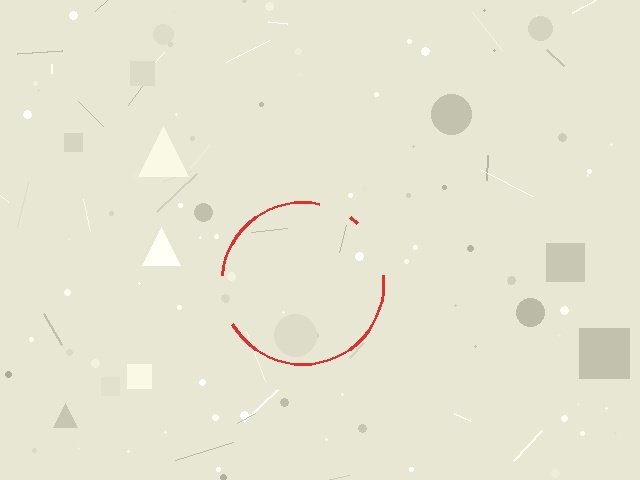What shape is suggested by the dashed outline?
The dashed outline suggests a circle.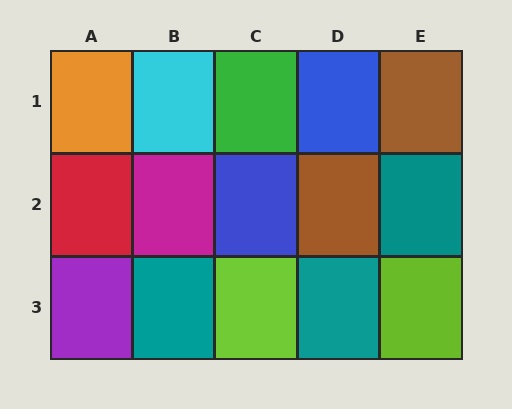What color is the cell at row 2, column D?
Brown.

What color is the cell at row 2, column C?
Blue.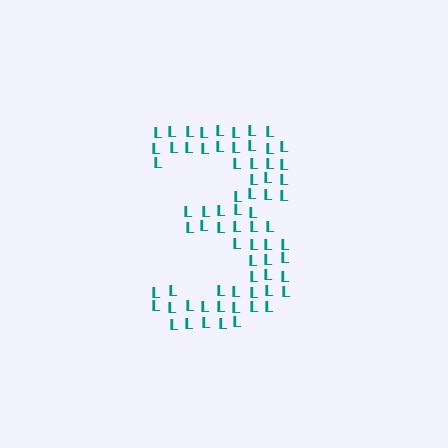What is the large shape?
The large shape is the digit 3.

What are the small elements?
The small elements are letter L's.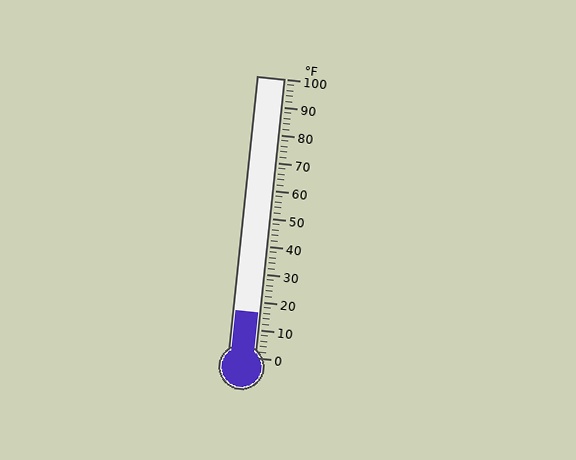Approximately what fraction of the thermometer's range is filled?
The thermometer is filled to approximately 15% of its range.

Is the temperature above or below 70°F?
The temperature is below 70°F.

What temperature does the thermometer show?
The thermometer shows approximately 16°F.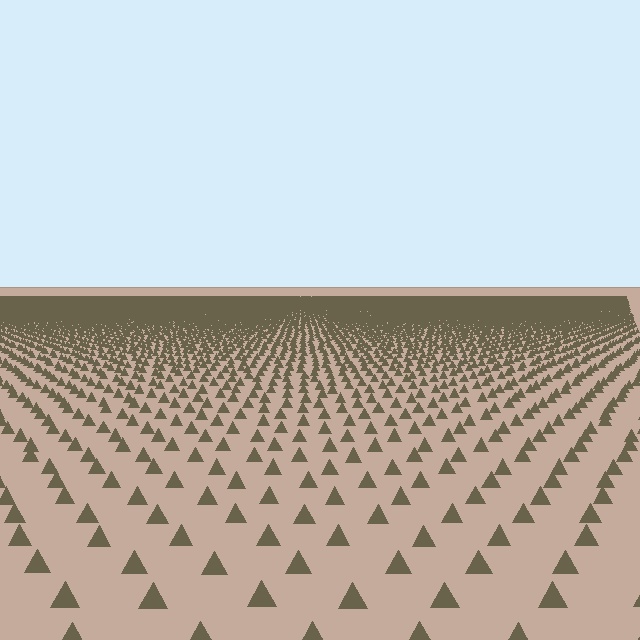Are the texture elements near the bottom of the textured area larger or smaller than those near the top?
Larger. Near the bottom, elements are closer to the viewer and appear at a bigger on-screen size.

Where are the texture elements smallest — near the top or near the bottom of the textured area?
Near the top.